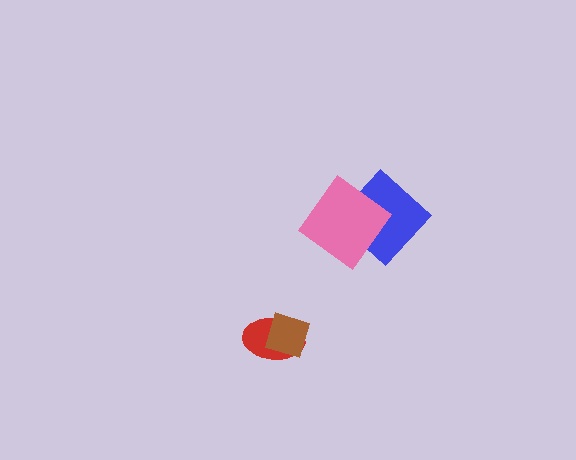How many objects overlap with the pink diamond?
1 object overlaps with the pink diamond.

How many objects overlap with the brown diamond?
1 object overlaps with the brown diamond.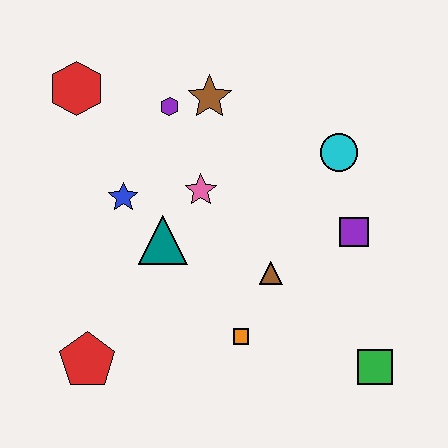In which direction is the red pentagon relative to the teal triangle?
The red pentagon is below the teal triangle.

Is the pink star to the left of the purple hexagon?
No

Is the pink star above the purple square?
Yes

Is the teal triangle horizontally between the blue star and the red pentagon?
No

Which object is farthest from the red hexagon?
The green square is farthest from the red hexagon.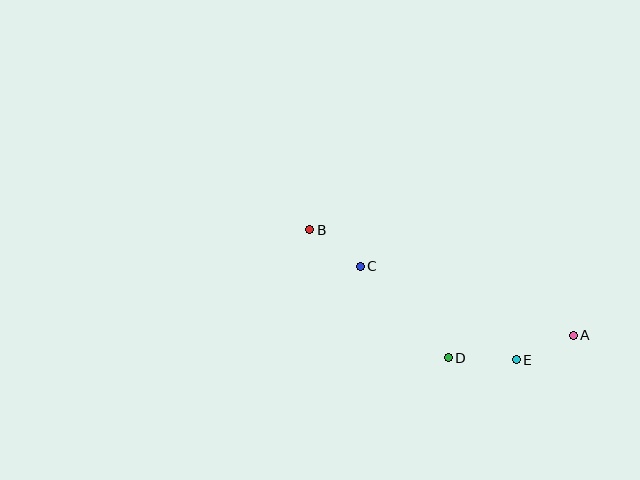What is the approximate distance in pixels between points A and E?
The distance between A and E is approximately 62 pixels.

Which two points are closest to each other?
Points B and C are closest to each other.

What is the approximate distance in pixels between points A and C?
The distance between A and C is approximately 224 pixels.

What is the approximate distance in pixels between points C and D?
The distance between C and D is approximately 127 pixels.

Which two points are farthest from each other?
Points A and B are farthest from each other.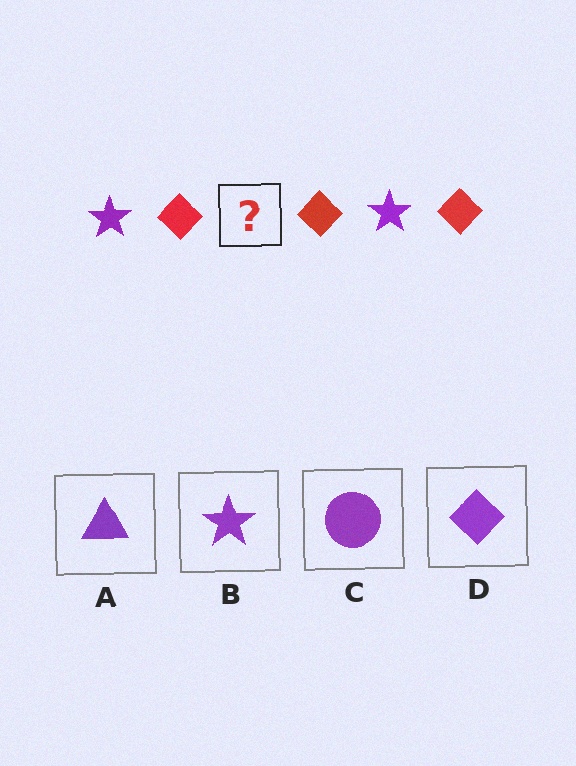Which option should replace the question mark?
Option B.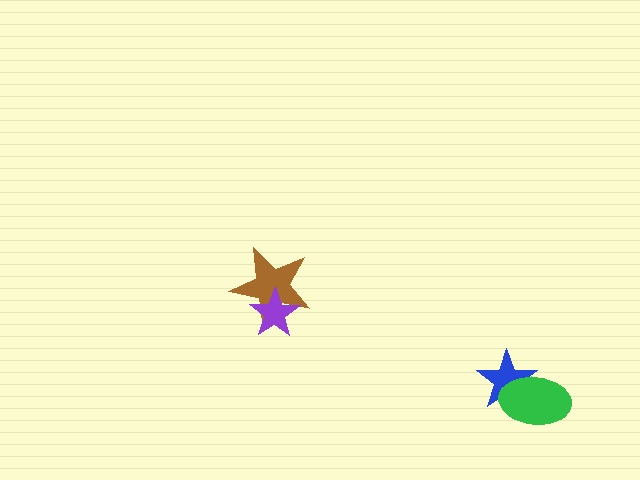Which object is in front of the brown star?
The purple star is in front of the brown star.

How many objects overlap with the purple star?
1 object overlaps with the purple star.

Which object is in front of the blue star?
The green ellipse is in front of the blue star.